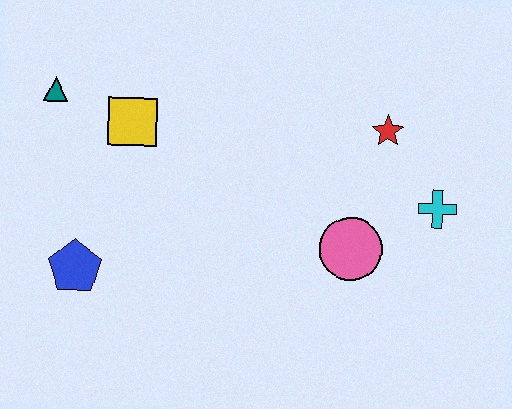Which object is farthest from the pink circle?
The teal triangle is farthest from the pink circle.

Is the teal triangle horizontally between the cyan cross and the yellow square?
No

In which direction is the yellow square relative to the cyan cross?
The yellow square is to the left of the cyan cross.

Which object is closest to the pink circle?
The cyan cross is closest to the pink circle.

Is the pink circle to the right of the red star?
No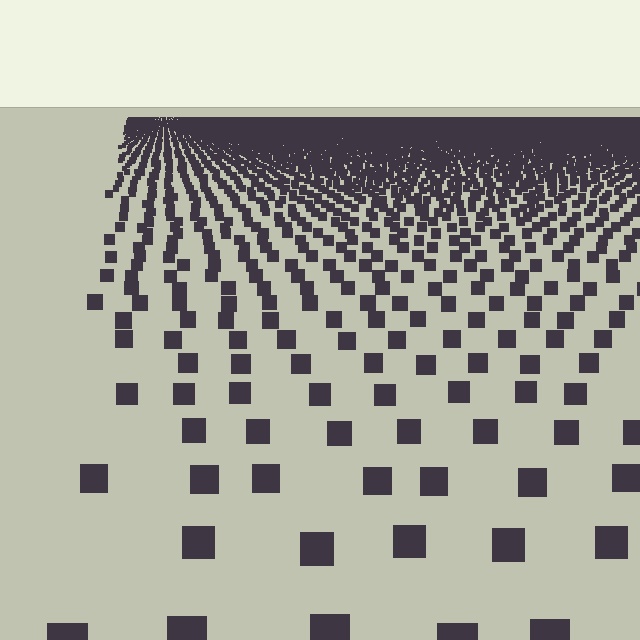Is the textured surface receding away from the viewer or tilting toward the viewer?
The surface is receding away from the viewer. Texture elements get smaller and denser toward the top.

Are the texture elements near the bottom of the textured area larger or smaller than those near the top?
Larger. Near the bottom, elements are closer to the viewer and appear at a bigger on-screen size.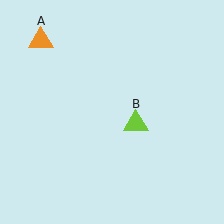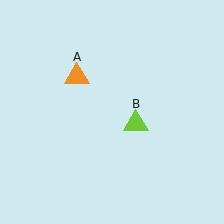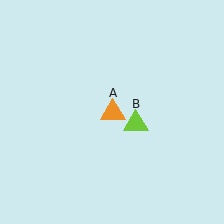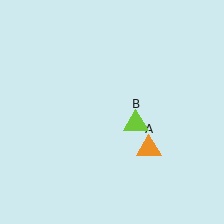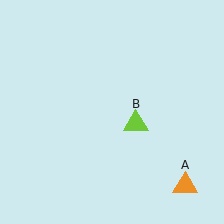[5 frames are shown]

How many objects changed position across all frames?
1 object changed position: orange triangle (object A).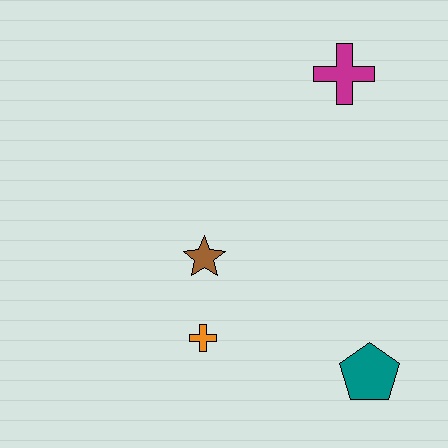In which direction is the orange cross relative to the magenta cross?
The orange cross is below the magenta cross.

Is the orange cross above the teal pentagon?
Yes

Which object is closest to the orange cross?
The brown star is closest to the orange cross.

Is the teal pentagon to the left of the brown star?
No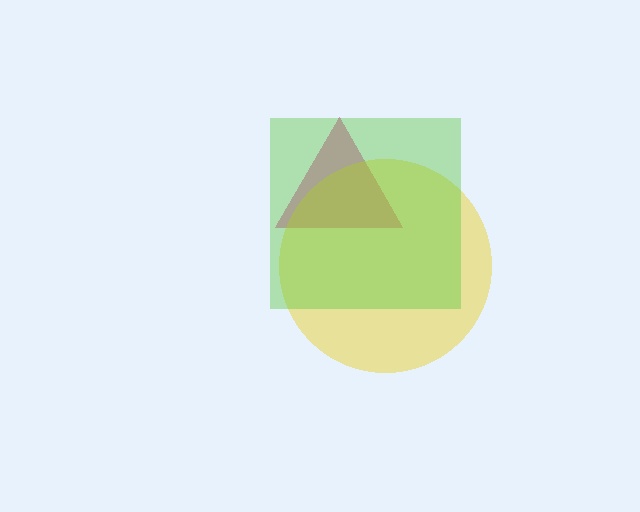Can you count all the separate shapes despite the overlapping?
Yes, there are 3 separate shapes.